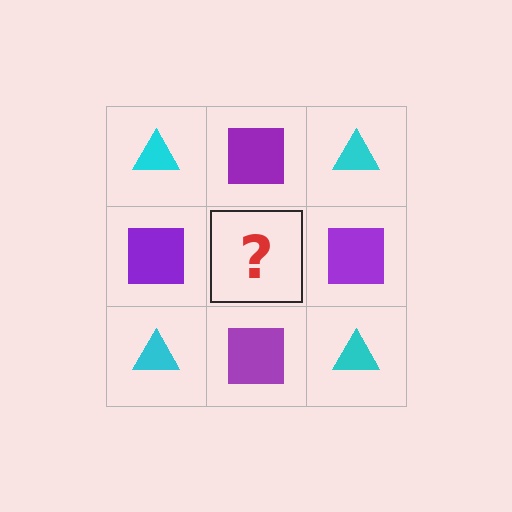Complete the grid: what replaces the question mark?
The question mark should be replaced with a cyan triangle.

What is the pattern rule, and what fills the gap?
The rule is that it alternates cyan triangle and purple square in a checkerboard pattern. The gap should be filled with a cyan triangle.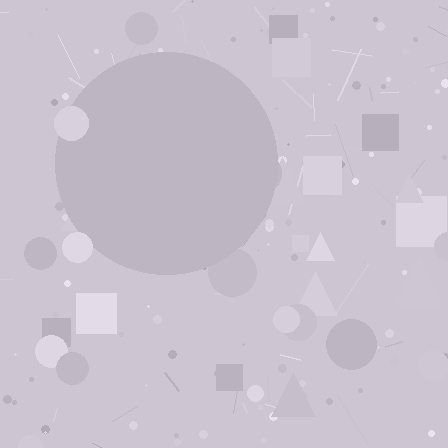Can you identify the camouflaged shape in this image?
The camouflaged shape is a circle.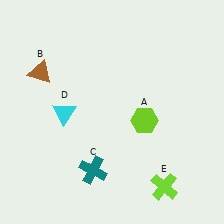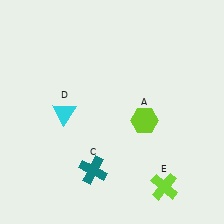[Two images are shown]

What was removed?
The brown triangle (B) was removed in Image 2.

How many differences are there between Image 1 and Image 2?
There is 1 difference between the two images.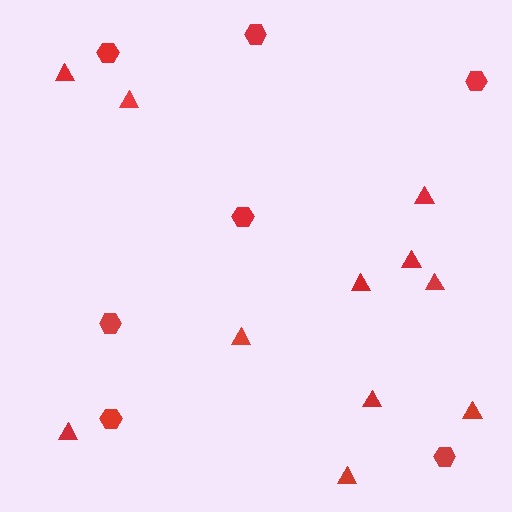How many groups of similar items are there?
There are 2 groups: one group of triangles (11) and one group of hexagons (7).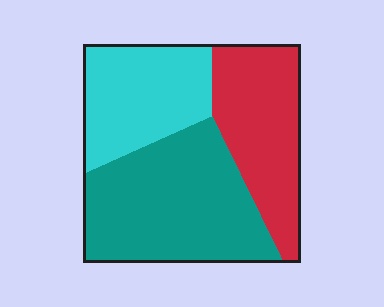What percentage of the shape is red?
Red covers about 30% of the shape.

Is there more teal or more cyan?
Teal.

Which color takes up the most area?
Teal, at roughly 45%.